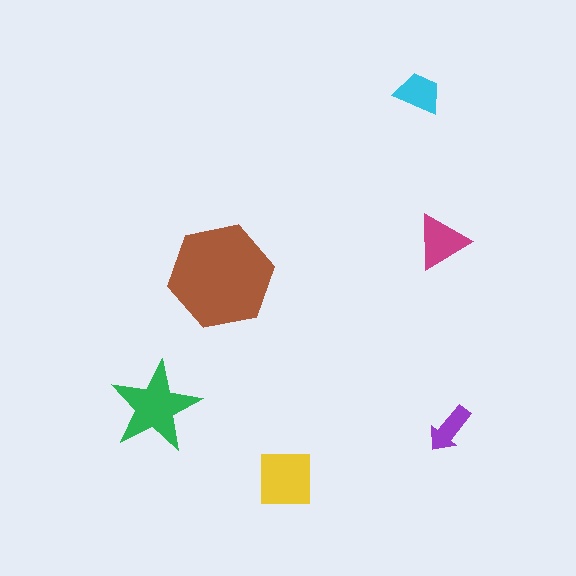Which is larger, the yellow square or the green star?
The green star.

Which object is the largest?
The brown hexagon.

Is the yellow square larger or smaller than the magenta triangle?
Larger.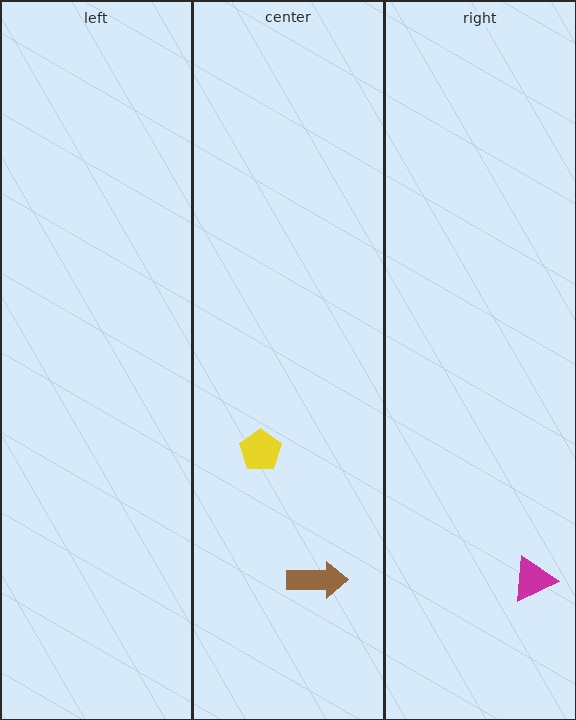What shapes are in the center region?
The yellow pentagon, the brown arrow.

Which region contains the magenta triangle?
The right region.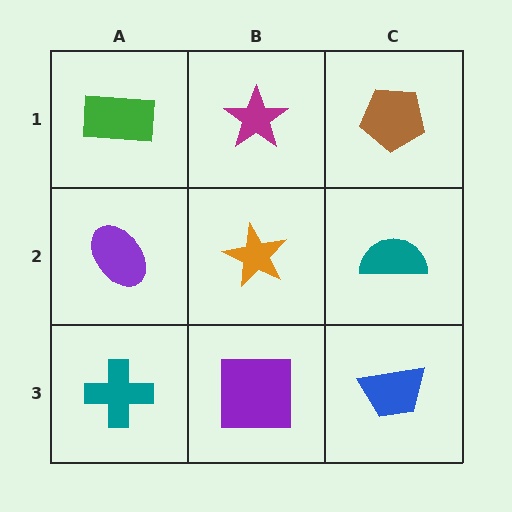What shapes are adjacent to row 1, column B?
An orange star (row 2, column B), a green rectangle (row 1, column A), a brown pentagon (row 1, column C).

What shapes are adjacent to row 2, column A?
A green rectangle (row 1, column A), a teal cross (row 3, column A), an orange star (row 2, column B).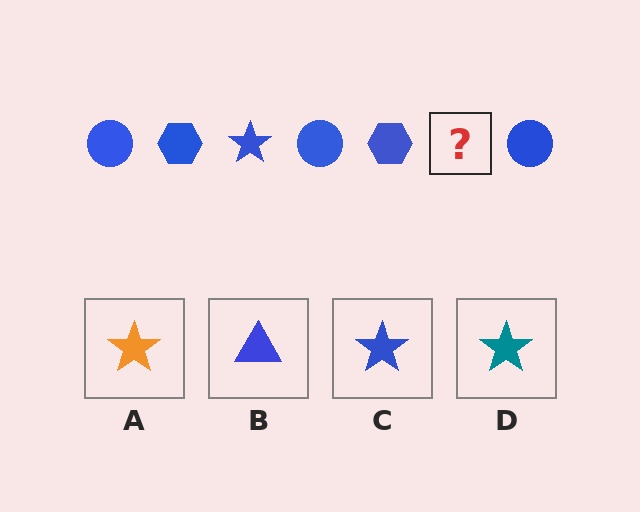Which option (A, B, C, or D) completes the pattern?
C.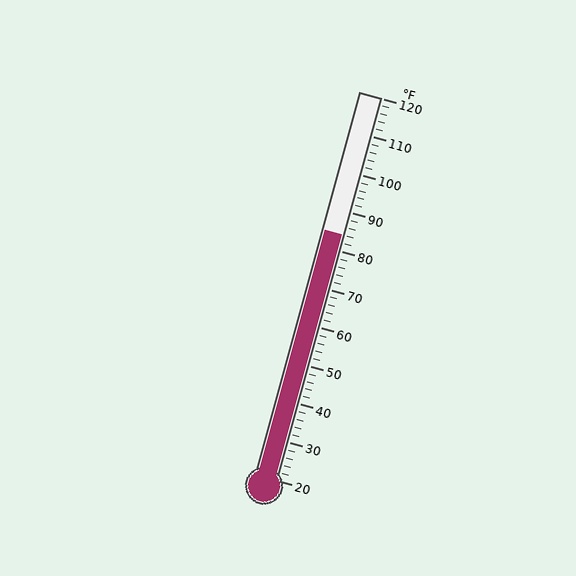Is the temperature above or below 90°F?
The temperature is below 90°F.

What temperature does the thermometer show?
The thermometer shows approximately 84°F.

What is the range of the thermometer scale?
The thermometer scale ranges from 20°F to 120°F.